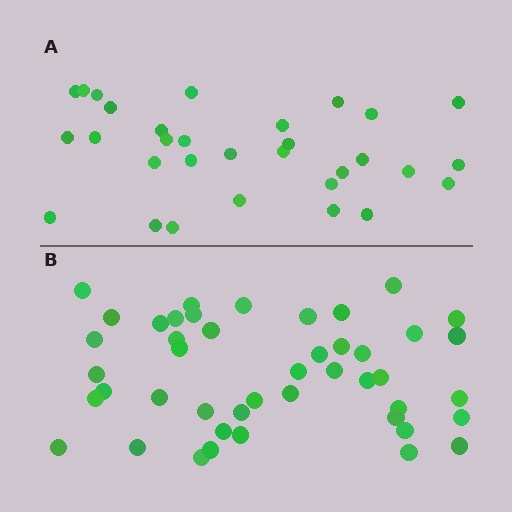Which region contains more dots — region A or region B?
Region B (the bottom region) has more dots.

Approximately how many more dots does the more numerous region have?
Region B has approximately 15 more dots than region A.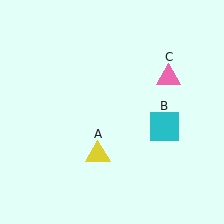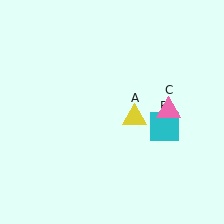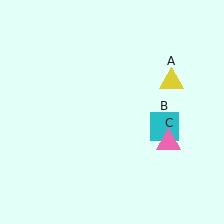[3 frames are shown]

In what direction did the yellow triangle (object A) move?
The yellow triangle (object A) moved up and to the right.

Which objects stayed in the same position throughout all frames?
Cyan square (object B) remained stationary.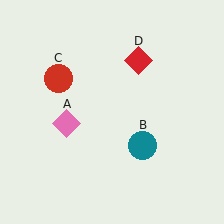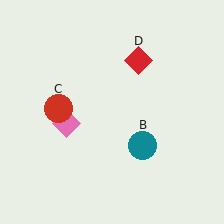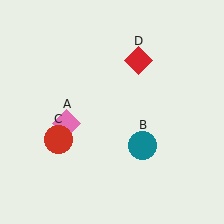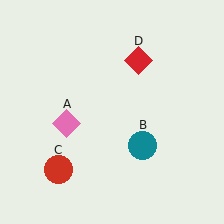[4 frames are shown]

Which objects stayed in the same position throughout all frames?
Pink diamond (object A) and teal circle (object B) and red diamond (object D) remained stationary.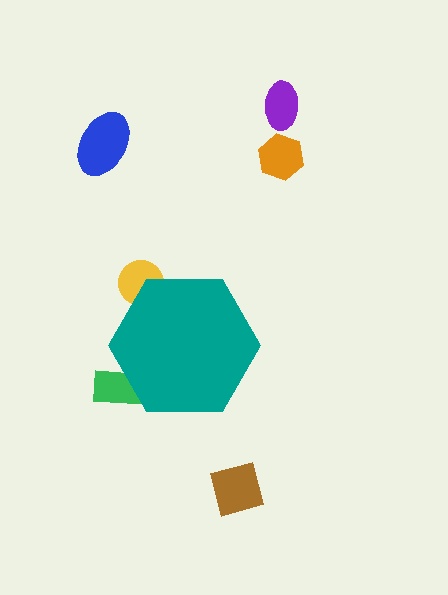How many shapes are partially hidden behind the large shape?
2 shapes are partially hidden.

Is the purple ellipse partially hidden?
No, the purple ellipse is fully visible.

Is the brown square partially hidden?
No, the brown square is fully visible.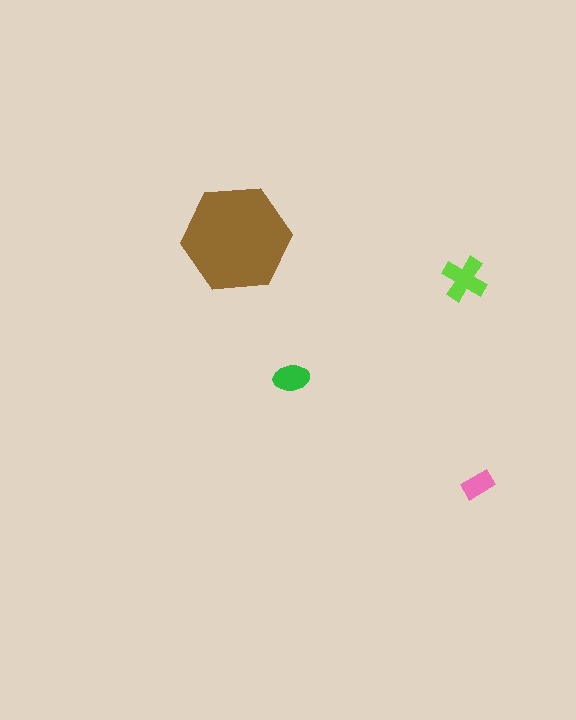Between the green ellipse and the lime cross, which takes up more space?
The lime cross.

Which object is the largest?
The brown hexagon.